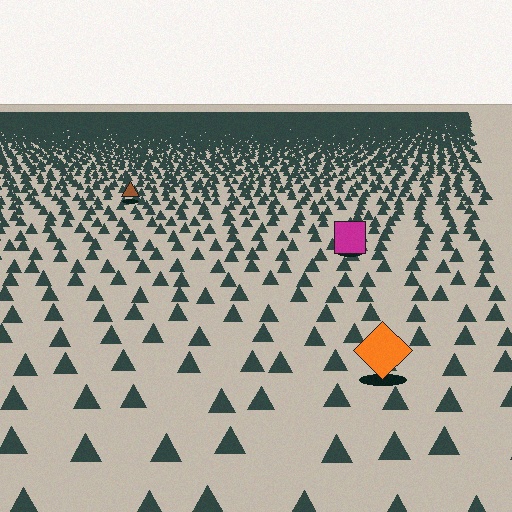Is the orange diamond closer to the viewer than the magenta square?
Yes. The orange diamond is closer — you can tell from the texture gradient: the ground texture is coarser near it.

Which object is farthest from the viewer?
The brown triangle is farthest from the viewer. It appears smaller and the ground texture around it is denser.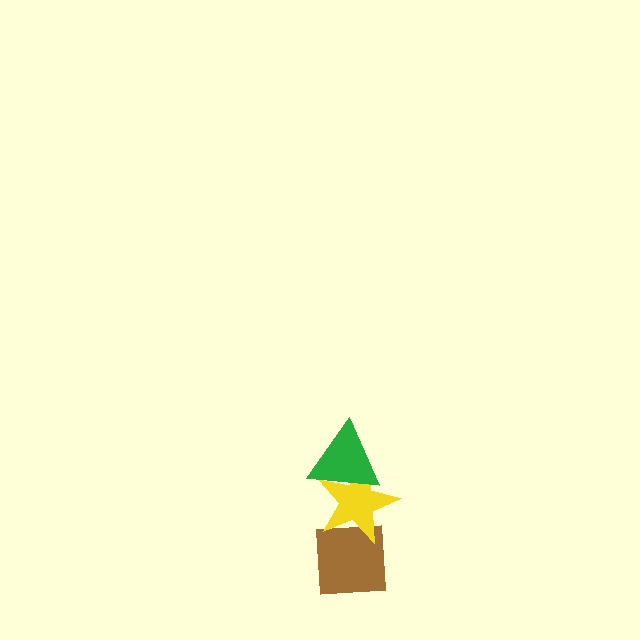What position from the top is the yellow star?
The yellow star is 2nd from the top.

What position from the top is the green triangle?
The green triangle is 1st from the top.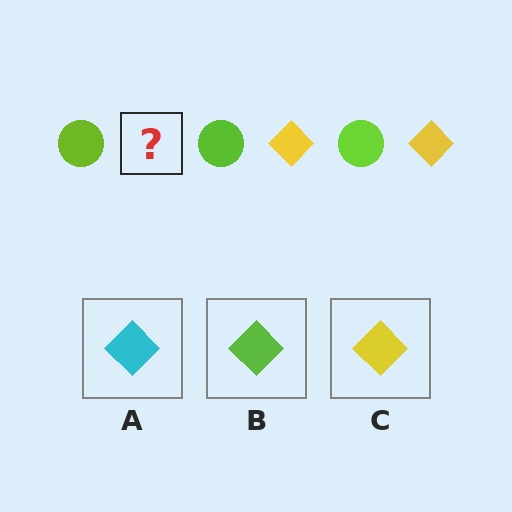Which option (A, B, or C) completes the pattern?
C.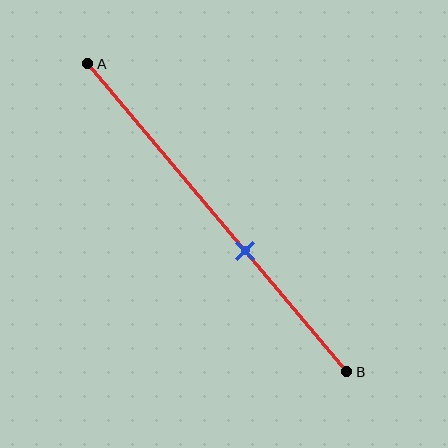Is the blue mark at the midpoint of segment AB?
No, the mark is at about 60% from A, not at the 50% midpoint.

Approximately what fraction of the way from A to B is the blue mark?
The blue mark is approximately 60% of the way from A to B.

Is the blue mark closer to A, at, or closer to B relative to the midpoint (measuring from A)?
The blue mark is closer to point B than the midpoint of segment AB.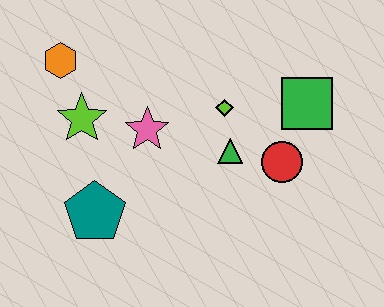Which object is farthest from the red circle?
The orange hexagon is farthest from the red circle.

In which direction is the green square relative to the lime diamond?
The green square is to the right of the lime diamond.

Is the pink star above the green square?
No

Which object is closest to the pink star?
The lime star is closest to the pink star.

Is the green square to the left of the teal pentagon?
No